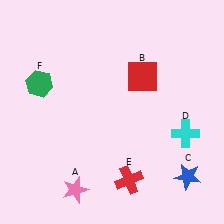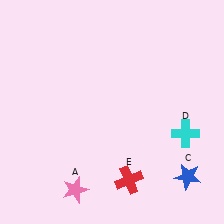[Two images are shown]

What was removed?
The red square (B), the green hexagon (F) were removed in Image 2.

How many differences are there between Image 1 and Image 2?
There are 2 differences between the two images.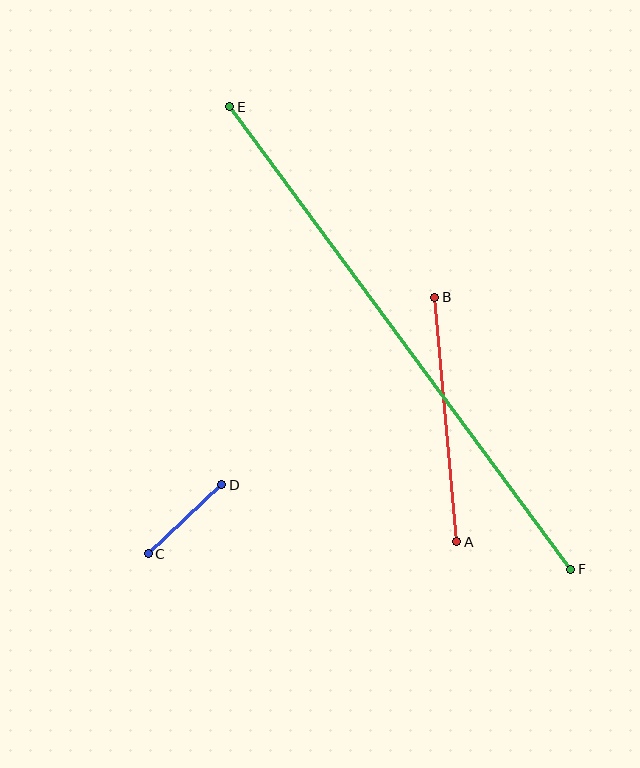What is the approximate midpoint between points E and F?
The midpoint is at approximately (400, 338) pixels.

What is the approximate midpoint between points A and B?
The midpoint is at approximately (446, 419) pixels.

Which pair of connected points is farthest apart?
Points E and F are farthest apart.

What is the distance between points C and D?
The distance is approximately 101 pixels.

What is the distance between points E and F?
The distance is approximately 575 pixels.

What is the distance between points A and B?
The distance is approximately 246 pixels.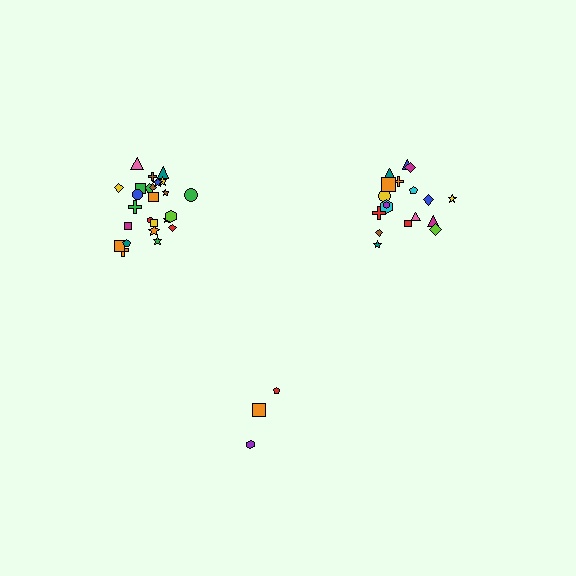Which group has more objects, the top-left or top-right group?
The top-left group.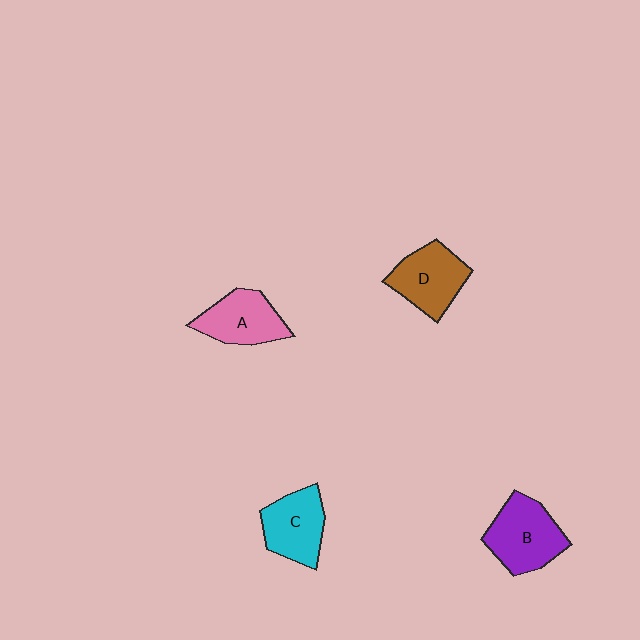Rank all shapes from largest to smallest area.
From largest to smallest: B (purple), D (brown), C (cyan), A (pink).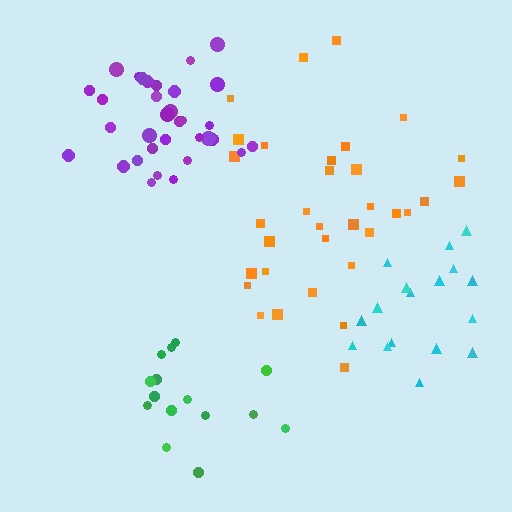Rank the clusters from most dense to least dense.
purple, orange, cyan, green.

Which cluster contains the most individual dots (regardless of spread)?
Purple (34).